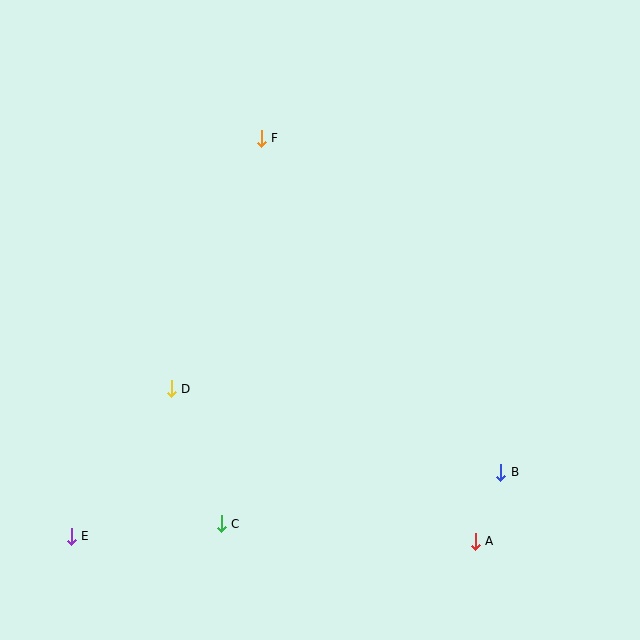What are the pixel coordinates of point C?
Point C is at (221, 524).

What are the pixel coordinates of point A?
Point A is at (475, 541).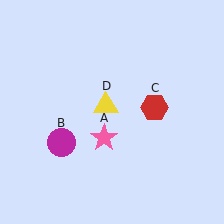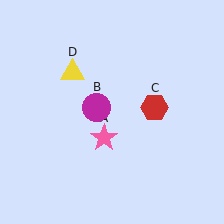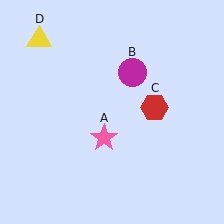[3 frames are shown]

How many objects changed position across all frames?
2 objects changed position: magenta circle (object B), yellow triangle (object D).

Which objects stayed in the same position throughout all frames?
Pink star (object A) and red hexagon (object C) remained stationary.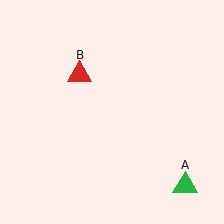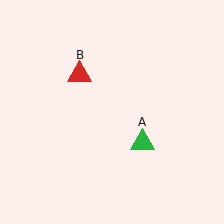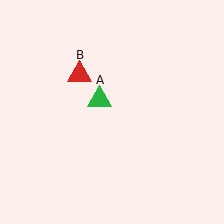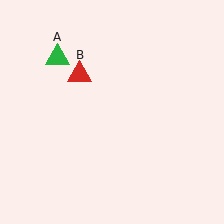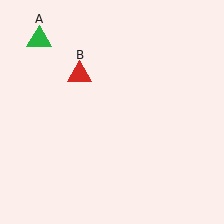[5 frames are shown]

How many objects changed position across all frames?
1 object changed position: green triangle (object A).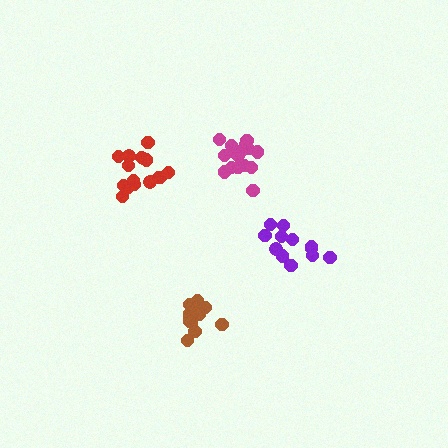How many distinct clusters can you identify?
There are 4 distinct clusters.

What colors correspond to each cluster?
The clusters are colored: red, magenta, purple, brown.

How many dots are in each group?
Group 1: 16 dots, Group 2: 16 dots, Group 3: 12 dots, Group 4: 14 dots (58 total).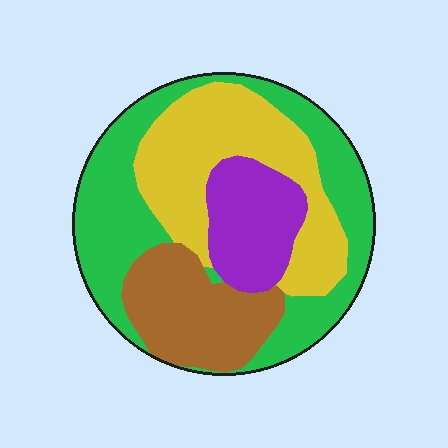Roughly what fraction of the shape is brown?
Brown covers around 20% of the shape.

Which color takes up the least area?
Purple, at roughly 15%.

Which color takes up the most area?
Green, at roughly 35%.